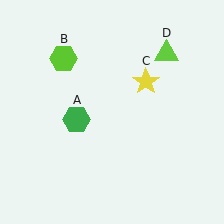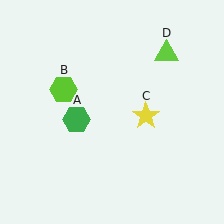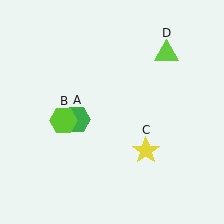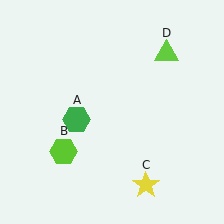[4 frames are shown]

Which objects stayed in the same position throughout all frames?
Green hexagon (object A) and lime triangle (object D) remained stationary.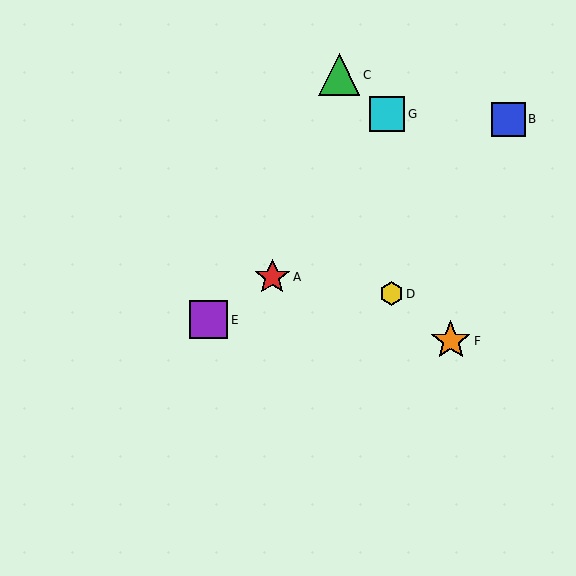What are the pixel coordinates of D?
Object D is at (392, 294).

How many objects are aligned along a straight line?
3 objects (A, B, E) are aligned along a straight line.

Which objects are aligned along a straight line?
Objects A, B, E are aligned along a straight line.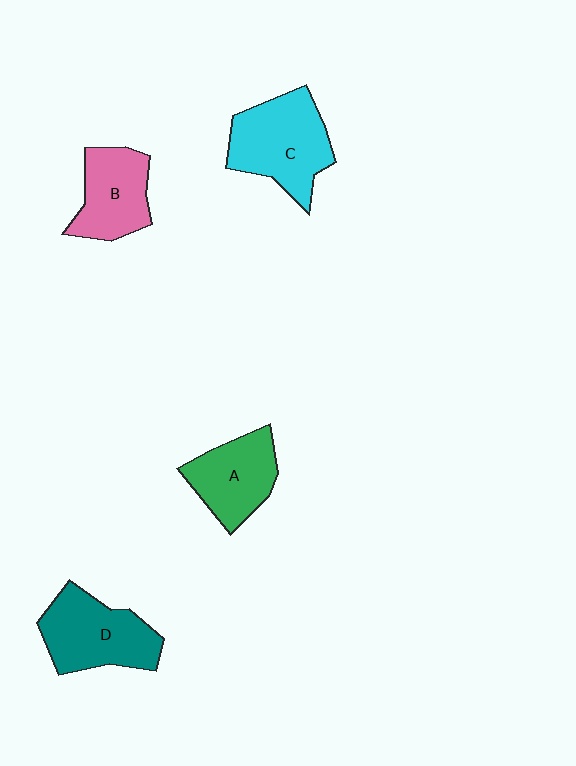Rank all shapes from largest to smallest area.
From largest to smallest: C (cyan), D (teal), A (green), B (pink).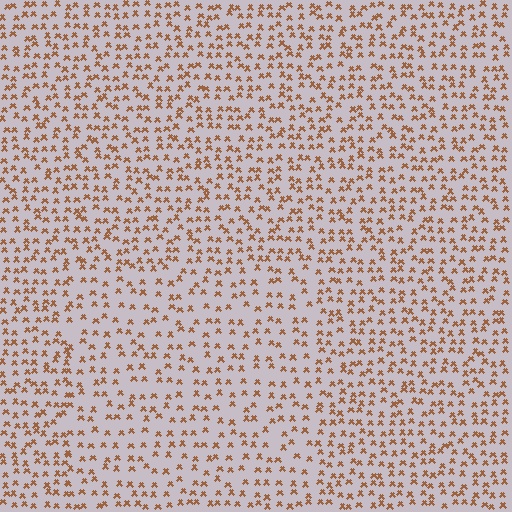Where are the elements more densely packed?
The elements are more densely packed outside the rectangle boundary.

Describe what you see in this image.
The image contains small brown elements arranged at two different densities. A rectangle-shaped region is visible where the elements are less densely packed than the surrounding area.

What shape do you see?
I see a rectangle.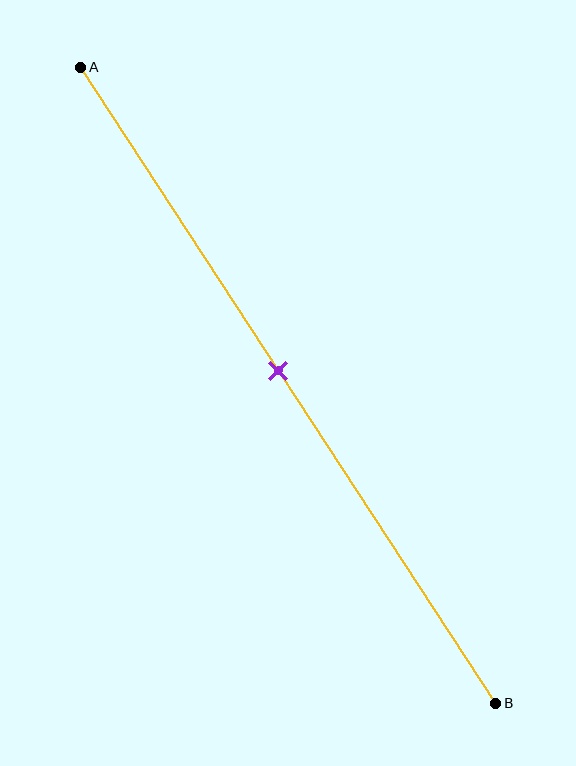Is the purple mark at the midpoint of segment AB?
Yes, the mark is approximately at the midpoint.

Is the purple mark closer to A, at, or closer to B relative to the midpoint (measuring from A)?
The purple mark is approximately at the midpoint of segment AB.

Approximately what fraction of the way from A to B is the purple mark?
The purple mark is approximately 50% of the way from A to B.